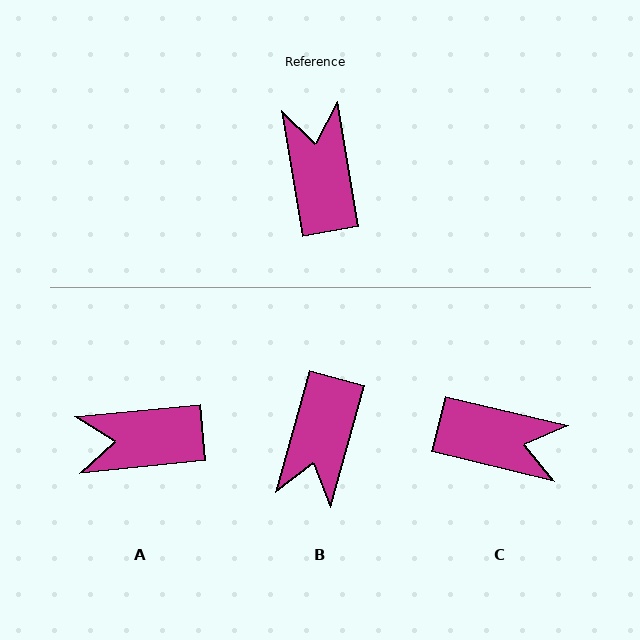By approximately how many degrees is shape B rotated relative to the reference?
Approximately 155 degrees counter-clockwise.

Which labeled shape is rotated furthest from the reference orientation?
B, about 155 degrees away.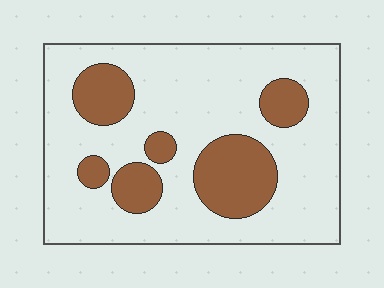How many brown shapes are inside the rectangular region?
6.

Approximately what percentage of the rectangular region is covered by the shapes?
Approximately 25%.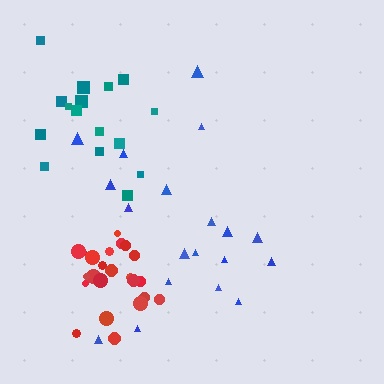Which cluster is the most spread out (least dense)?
Blue.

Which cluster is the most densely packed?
Red.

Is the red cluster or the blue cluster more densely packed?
Red.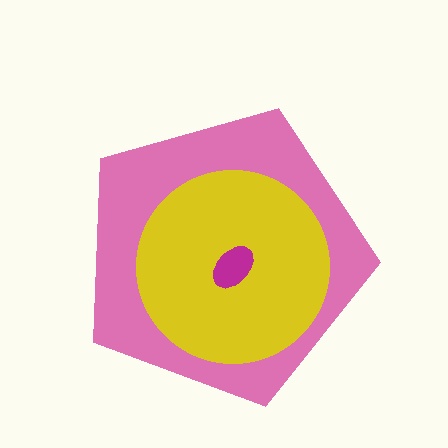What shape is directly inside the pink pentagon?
The yellow circle.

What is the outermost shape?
The pink pentagon.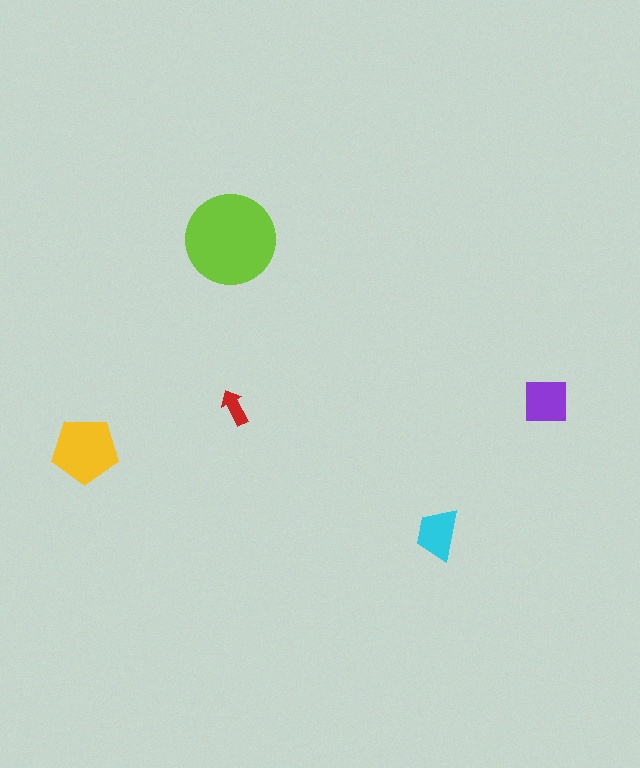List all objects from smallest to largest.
The red arrow, the cyan trapezoid, the purple square, the yellow pentagon, the lime circle.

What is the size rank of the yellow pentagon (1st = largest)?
2nd.